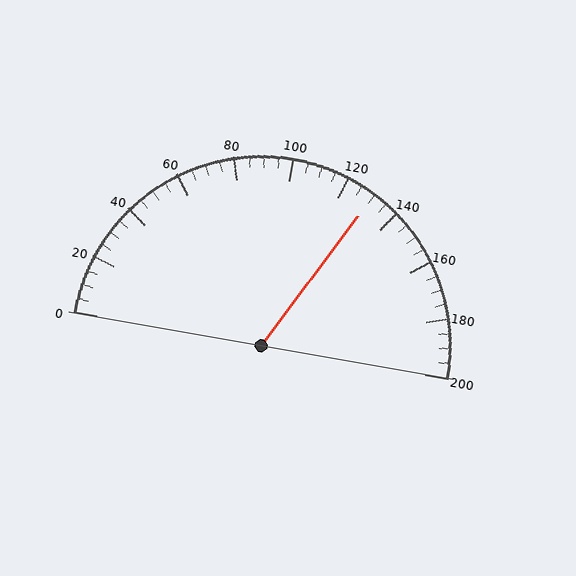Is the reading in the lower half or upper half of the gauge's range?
The reading is in the upper half of the range (0 to 200).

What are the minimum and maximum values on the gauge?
The gauge ranges from 0 to 200.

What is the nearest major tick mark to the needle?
The nearest major tick mark is 120.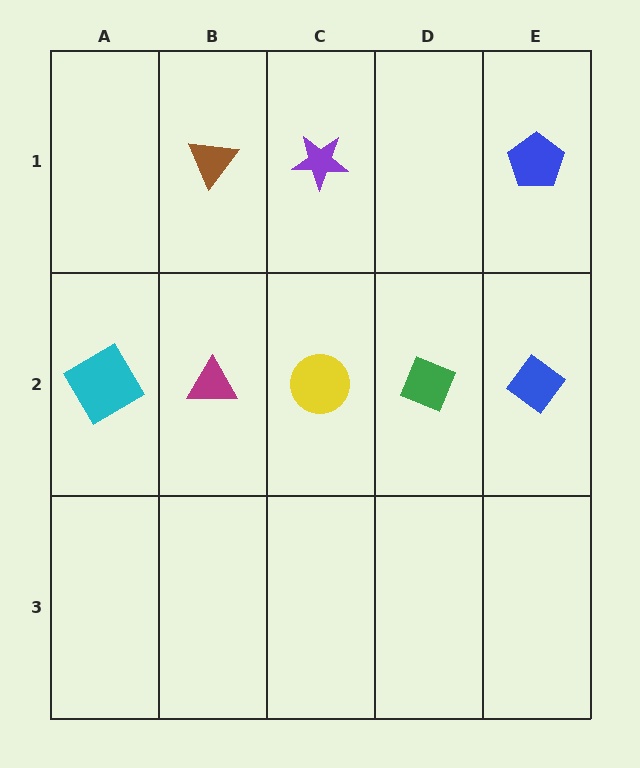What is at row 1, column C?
A purple star.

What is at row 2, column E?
A blue diamond.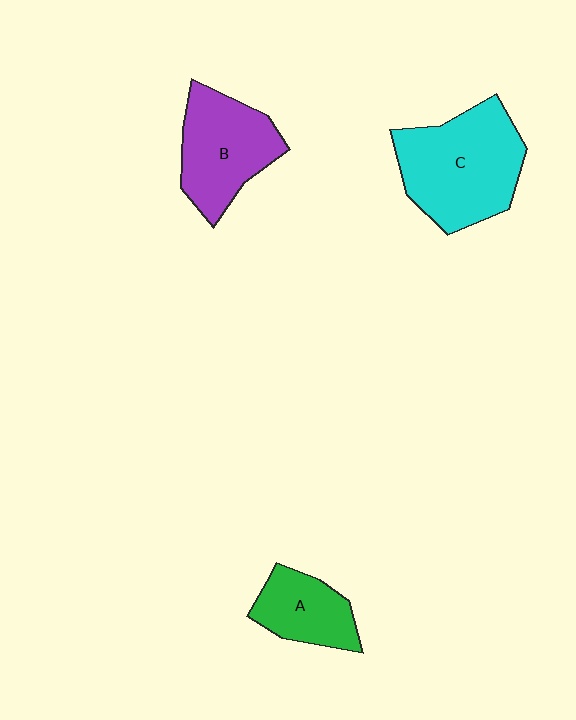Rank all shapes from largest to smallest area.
From largest to smallest: C (cyan), B (purple), A (green).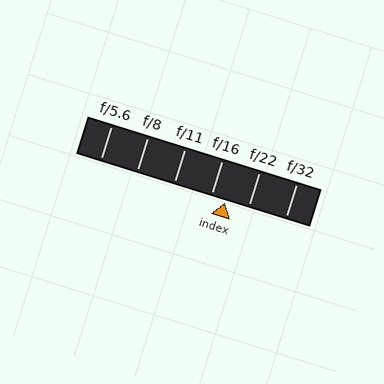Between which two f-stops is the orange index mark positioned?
The index mark is between f/16 and f/22.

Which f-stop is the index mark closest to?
The index mark is closest to f/16.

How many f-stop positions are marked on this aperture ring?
There are 6 f-stop positions marked.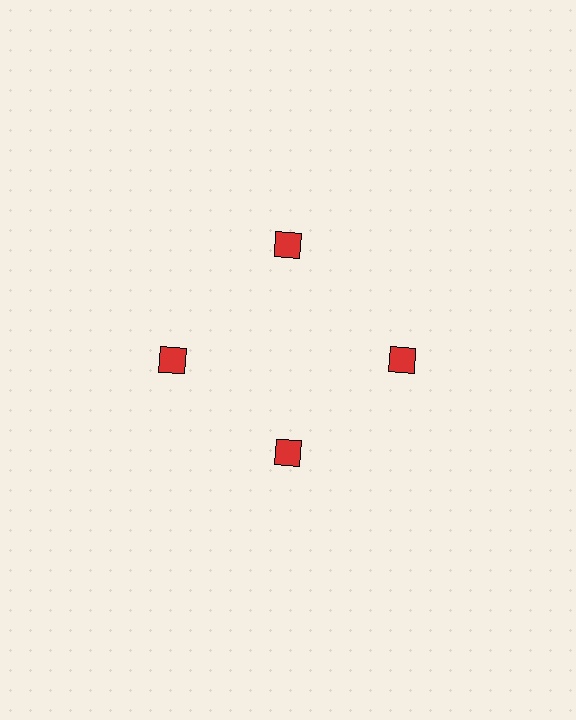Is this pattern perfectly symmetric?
No. The 4 red squares are arranged in a ring, but one element near the 6 o'clock position is pulled inward toward the center, breaking the 4-fold rotational symmetry.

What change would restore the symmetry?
The symmetry would be restored by moving it outward, back onto the ring so that all 4 squares sit at equal angles and equal distance from the center.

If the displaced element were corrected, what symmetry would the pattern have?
It would have 4-fold rotational symmetry — the pattern would map onto itself every 90 degrees.